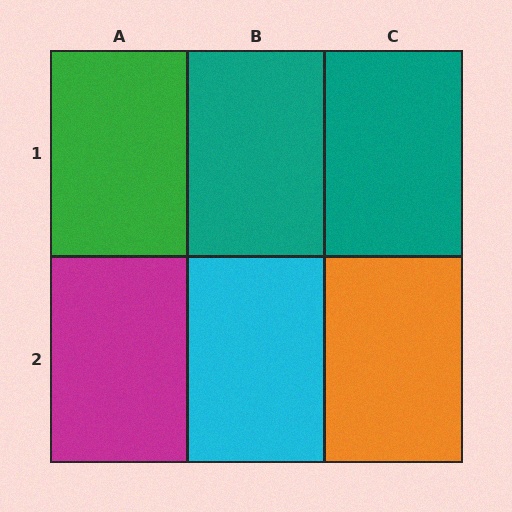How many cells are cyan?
1 cell is cyan.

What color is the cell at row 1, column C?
Teal.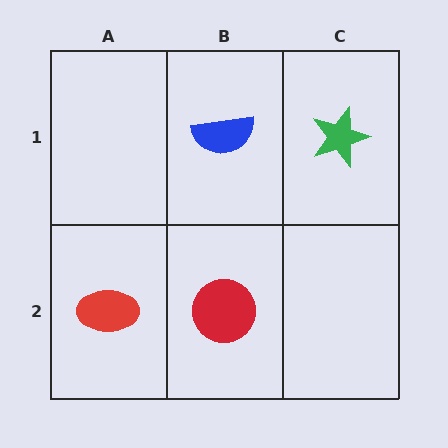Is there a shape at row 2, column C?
No, that cell is empty.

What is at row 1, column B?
A blue semicircle.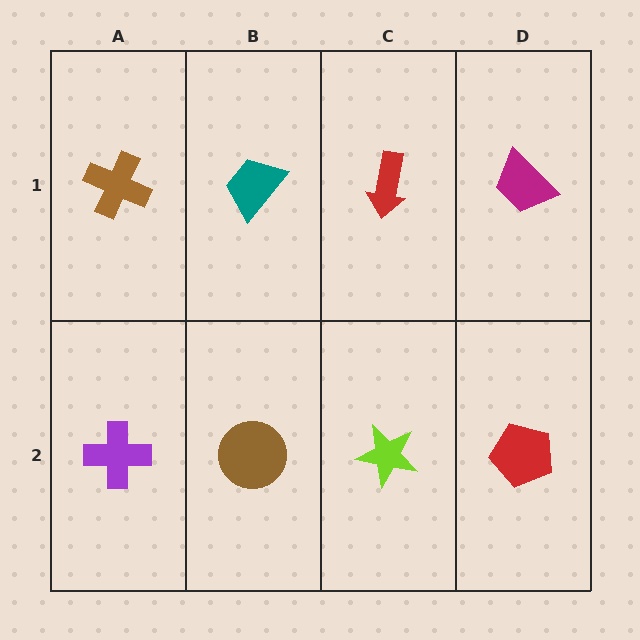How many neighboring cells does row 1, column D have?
2.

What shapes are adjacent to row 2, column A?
A brown cross (row 1, column A), a brown circle (row 2, column B).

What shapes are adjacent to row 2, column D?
A magenta trapezoid (row 1, column D), a lime star (row 2, column C).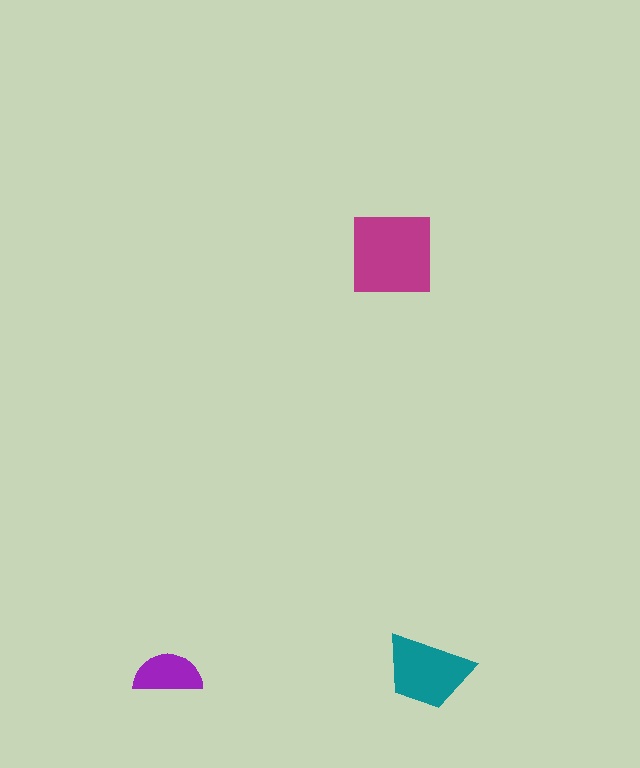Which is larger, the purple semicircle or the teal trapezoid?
The teal trapezoid.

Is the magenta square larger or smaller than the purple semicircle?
Larger.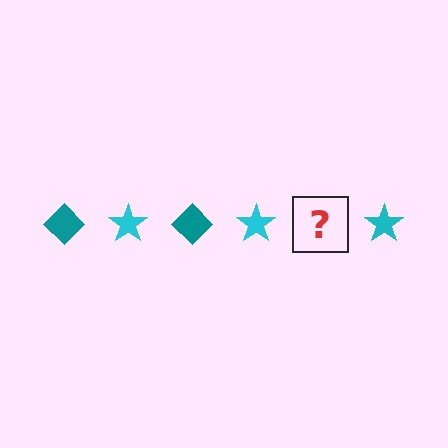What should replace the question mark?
The question mark should be replaced with a teal diamond.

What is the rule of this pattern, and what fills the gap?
The rule is that the pattern alternates between teal diamond and cyan star. The gap should be filled with a teal diamond.